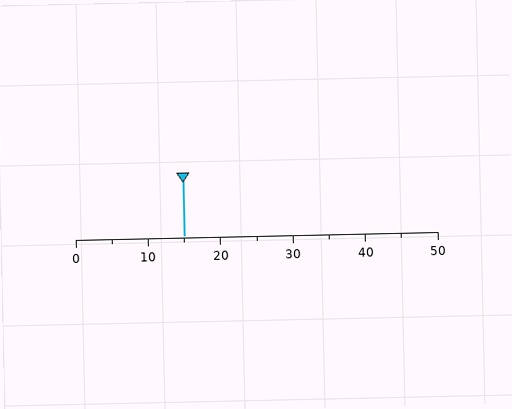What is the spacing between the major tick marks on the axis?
The major ticks are spaced 10 apart.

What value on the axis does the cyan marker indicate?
The marker indicates approximately 15.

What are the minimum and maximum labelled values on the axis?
The axis runs from 0 to 50.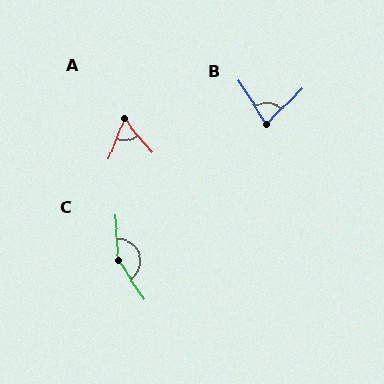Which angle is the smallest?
A, at approximately 61 degrees.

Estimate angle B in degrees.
Approximately 77 degrees.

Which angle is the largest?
C, at approximately 150 degrees.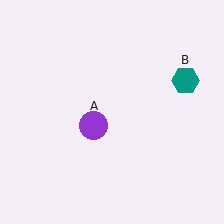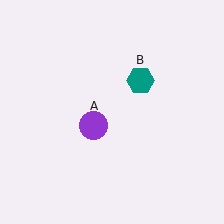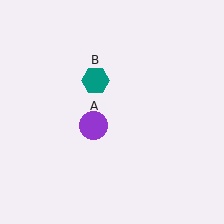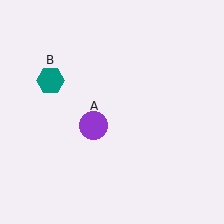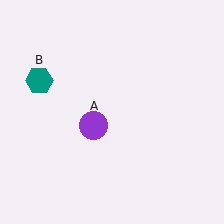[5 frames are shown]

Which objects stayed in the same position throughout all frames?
Purple circle (object A) remained stationary.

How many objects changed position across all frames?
1 object changed position: teal hexagon (object B).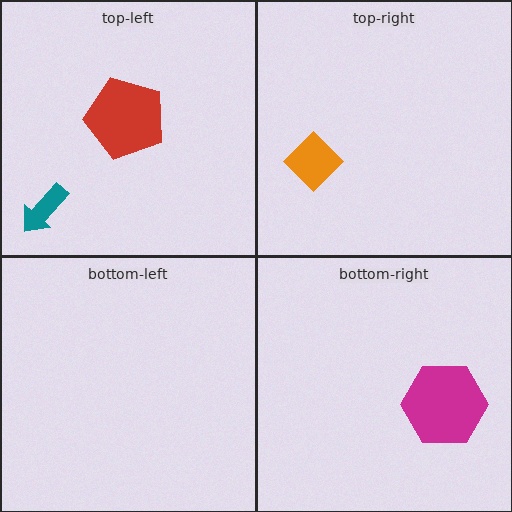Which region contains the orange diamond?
The top-right region.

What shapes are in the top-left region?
The teal arrow, the red pentagon.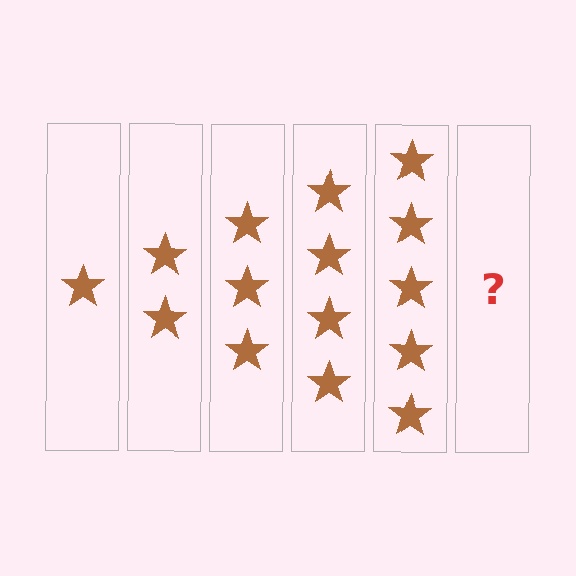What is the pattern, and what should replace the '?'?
The pattern is that each step adds one more star. The '?' should be 6 stars.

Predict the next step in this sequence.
The next step is 6 stars.